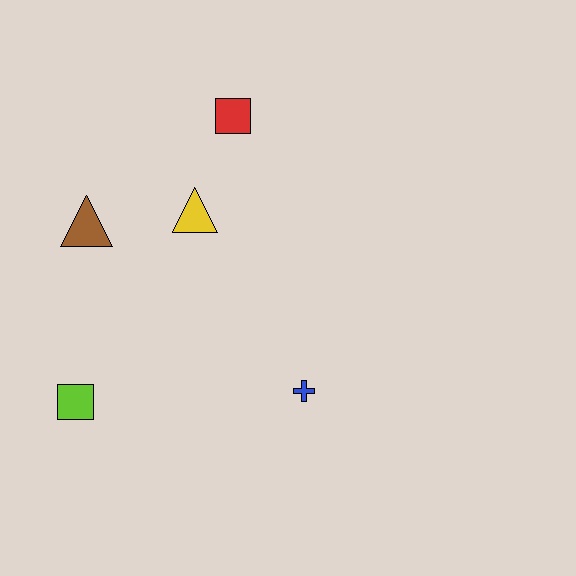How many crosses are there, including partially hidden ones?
There is 1 cross.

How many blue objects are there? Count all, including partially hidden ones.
There is 1 blue object.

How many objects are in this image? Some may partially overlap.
There are 5 objects.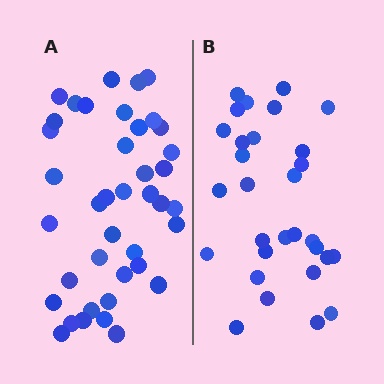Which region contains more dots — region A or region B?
Region A (the left region) has more dots.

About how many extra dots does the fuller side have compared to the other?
Region A has roughly 10 or so more dots than region B.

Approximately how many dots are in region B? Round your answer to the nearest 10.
About 30 dots.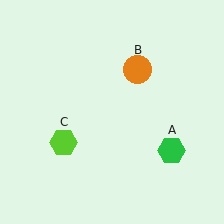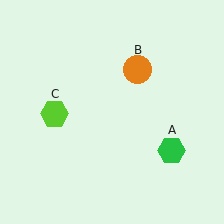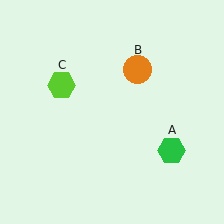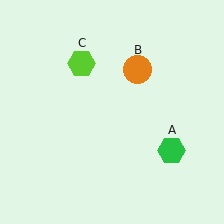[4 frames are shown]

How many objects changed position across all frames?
1 object changed position: lime hexagon (object C).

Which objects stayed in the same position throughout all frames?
Green hexagon (object A) and orange circle (object B) remained stationary.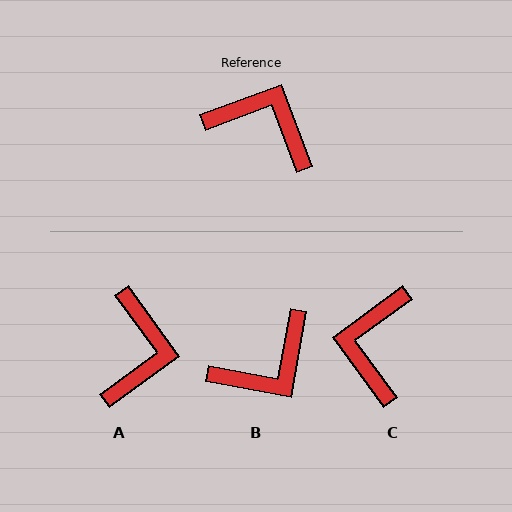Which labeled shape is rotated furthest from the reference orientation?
B, about 121 degrees away.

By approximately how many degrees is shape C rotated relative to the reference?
Approximately 106 degrees counter-clockwise.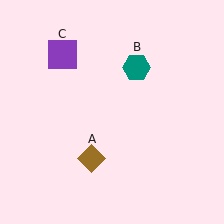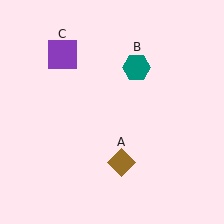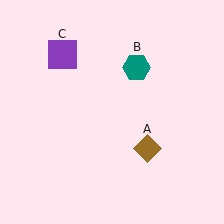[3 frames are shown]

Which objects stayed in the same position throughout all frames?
Teal hexagon (object B) and purple square (object C) remained stationary.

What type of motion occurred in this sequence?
The brown diamond (object A) rotated counterclockwise around the center of the scene.